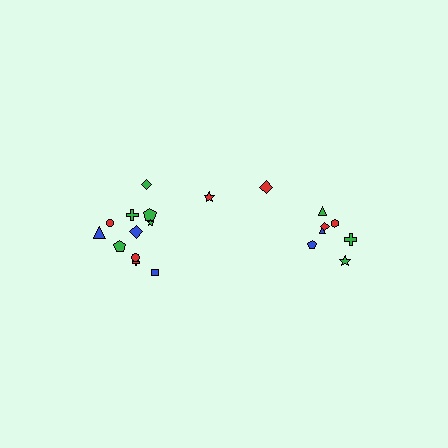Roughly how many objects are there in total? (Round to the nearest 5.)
Roughly 20 objects in total.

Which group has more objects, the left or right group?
The left group.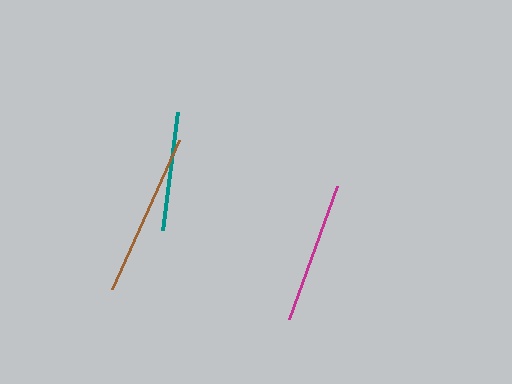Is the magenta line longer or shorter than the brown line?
The brown line is longer than the magenta line.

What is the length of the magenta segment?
The magenta segment is approximately 141 pixels long.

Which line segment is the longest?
The brown line is the longest at approximately 164 pixels.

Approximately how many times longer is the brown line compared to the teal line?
The brown line is approximately 1.4 times the length of the teal line.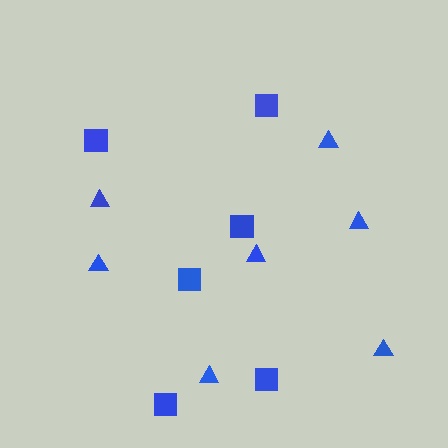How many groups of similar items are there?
There are 2 groups: one group of triangles (7) and one group of squares (6).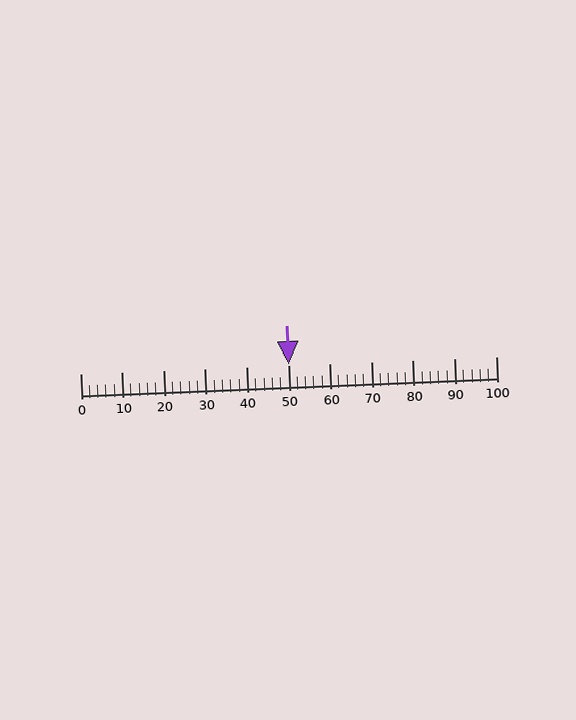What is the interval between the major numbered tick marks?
The major tick marks are spaced 10 units apart.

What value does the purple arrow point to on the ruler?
The purple arrow points to approximately 50.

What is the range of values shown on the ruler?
The ruler shows values from 0 to 100.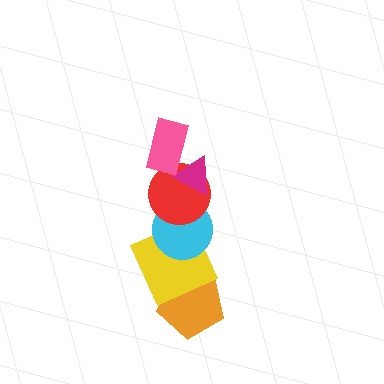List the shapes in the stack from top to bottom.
From top to bottom: the pink rectangle, the magenta triangle, the red circle, the cyan circle, the yellow square, the orange pentagon.